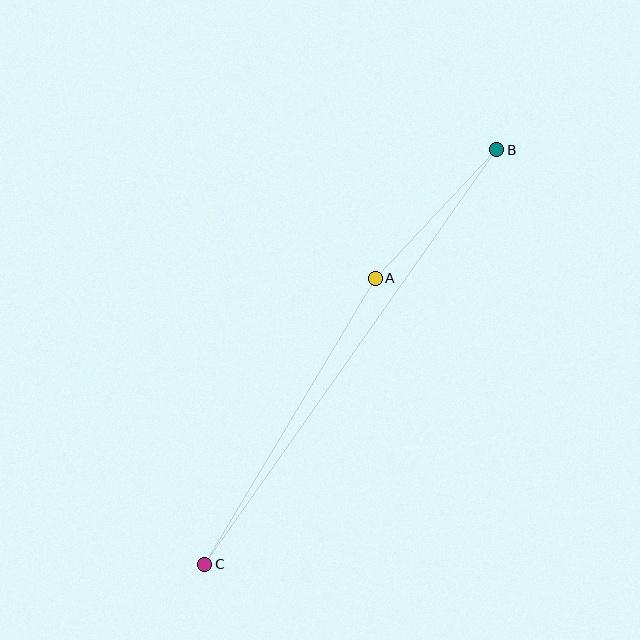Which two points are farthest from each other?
Points B and C are farthest from each other.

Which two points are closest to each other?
Points A and B are closest to each other.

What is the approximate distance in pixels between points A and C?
The distance between A and C is approximately 333 pixels.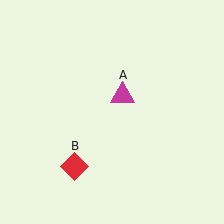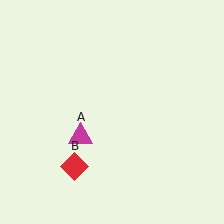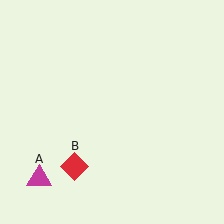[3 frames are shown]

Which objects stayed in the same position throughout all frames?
Red diamond (object B) remained stationary.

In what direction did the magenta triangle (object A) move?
The magenta triangle (object A) moved down and to the left.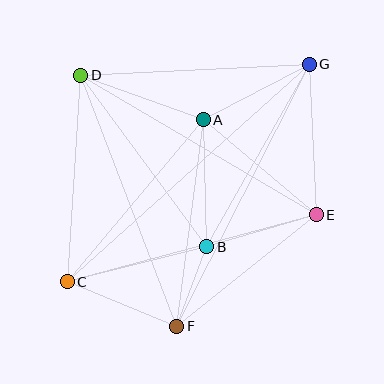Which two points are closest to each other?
Points B and F are closest to each other.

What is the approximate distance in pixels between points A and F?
The distance between A and F is approximately 208 pixels.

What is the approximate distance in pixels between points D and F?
The distance between D and F is approximately 269 pixels.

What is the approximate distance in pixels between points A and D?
The distance between A and D is approximately 130 pixels.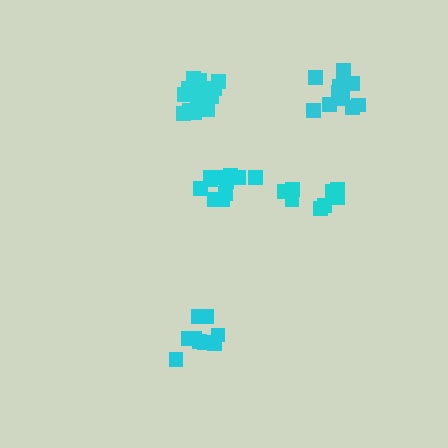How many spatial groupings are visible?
There are 5 spatial groupings.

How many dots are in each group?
Group 1: 11 dots, Group 2: 9 dots, Group 3: 8 dots, Group 4: 12 dots, Group 5: 13 dots (53 total).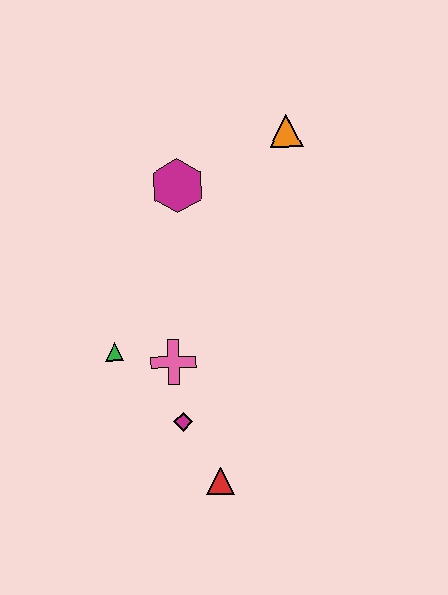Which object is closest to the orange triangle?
The magenta hexagon is closest to the orange triangle.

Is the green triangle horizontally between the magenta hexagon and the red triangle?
No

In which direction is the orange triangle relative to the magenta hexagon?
The orange triangle is to the right of the magenta hexagon.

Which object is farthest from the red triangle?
The orange triangle is farthest from the red triangle.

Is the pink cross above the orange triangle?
No